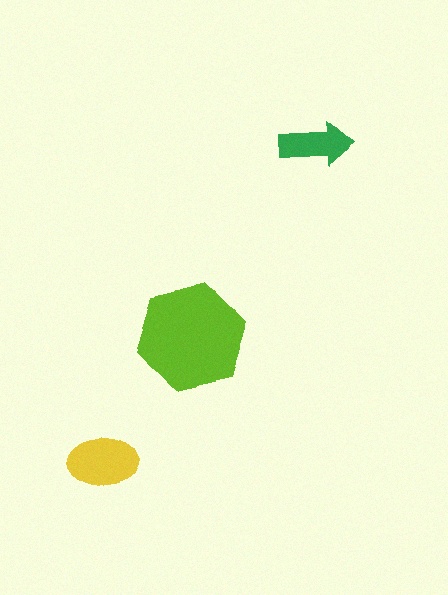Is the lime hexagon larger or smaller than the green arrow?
Larger.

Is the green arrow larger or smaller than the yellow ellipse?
Smaller.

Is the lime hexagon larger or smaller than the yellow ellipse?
Larger.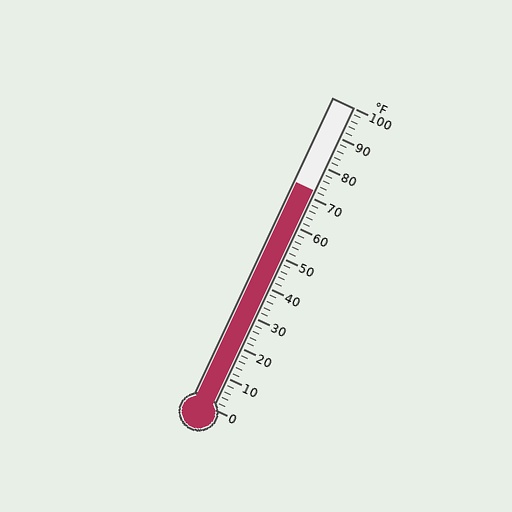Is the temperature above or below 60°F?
The temperature is above 60°F.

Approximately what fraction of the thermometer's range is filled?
The thermometer is filled to approximately 70% of its range.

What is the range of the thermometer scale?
The thermometer scale ranges from 0°F to 100°F.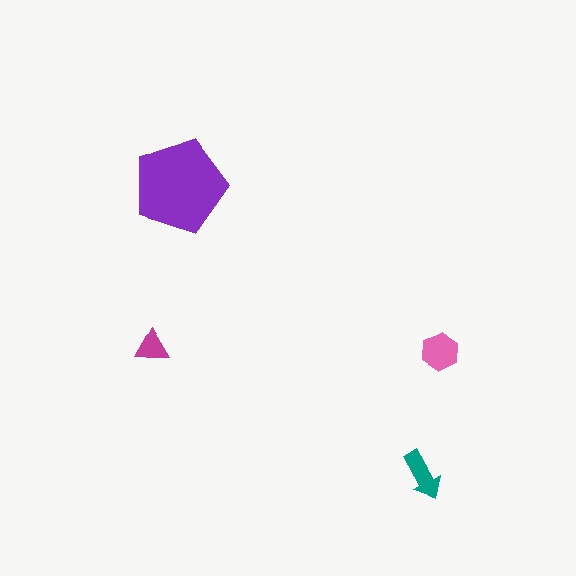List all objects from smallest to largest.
The magenta triangle, the teal arrow, the pink hexagon, the purple pentagon.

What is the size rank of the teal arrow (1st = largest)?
3rd.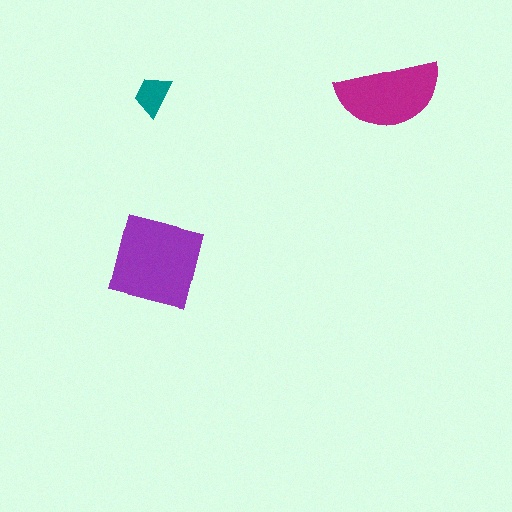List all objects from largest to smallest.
The purple square, the magenta semicircle, the teal trapezoid.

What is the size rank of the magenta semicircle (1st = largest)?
2nd.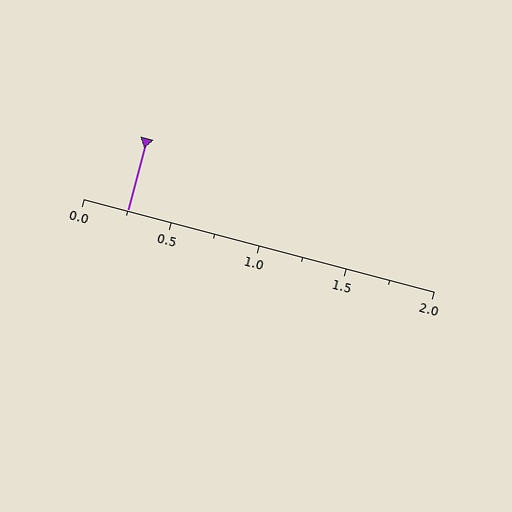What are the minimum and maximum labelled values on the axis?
The axis runs from 0.0 to 2.0.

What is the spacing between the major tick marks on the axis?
The major ticks are spaced 0.5 apart.